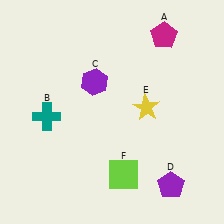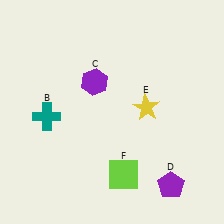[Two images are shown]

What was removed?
The magenta pentagon (A) was removed in Image 2.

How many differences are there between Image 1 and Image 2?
There is 1 difference between the two images.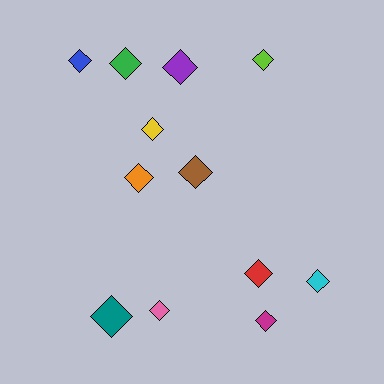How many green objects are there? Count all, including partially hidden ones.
There is 1 green object.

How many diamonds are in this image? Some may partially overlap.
There are 12 diamonds.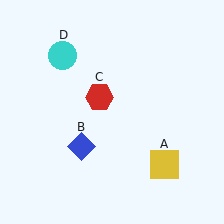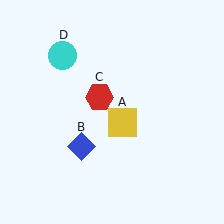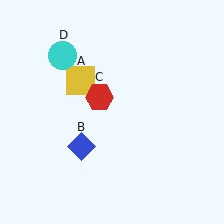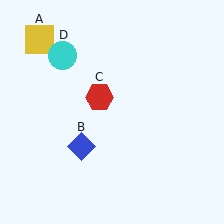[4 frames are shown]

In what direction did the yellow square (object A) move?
The yellow square (object A) moved up and to the left.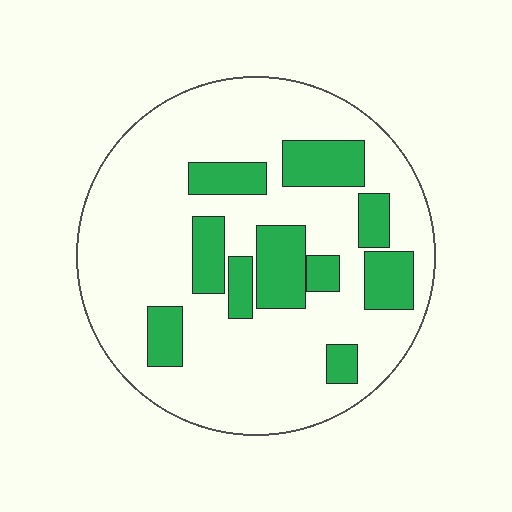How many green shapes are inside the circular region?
10.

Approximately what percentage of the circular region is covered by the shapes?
Approximately 25%.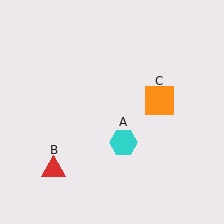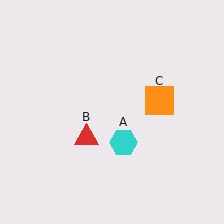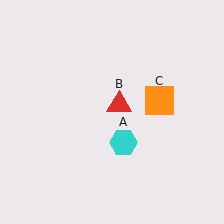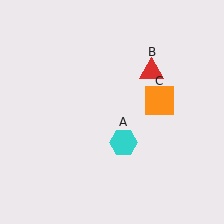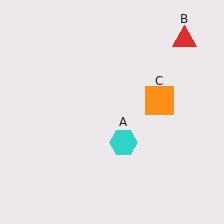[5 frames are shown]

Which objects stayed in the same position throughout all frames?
Cyan hexagon (object A) and orange square (object C) remained stationary.